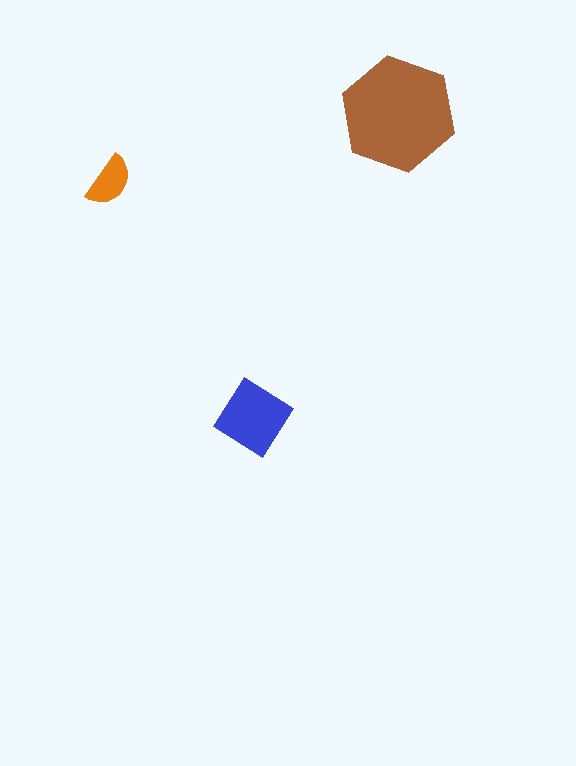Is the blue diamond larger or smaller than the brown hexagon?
Smaller.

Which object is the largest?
The brown hexagon.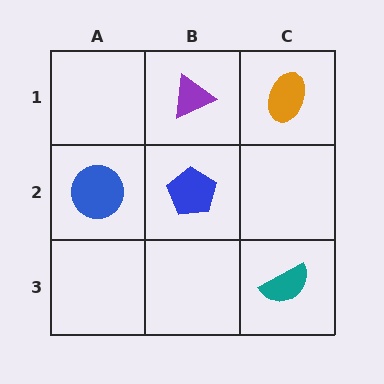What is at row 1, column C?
An orange ellipse.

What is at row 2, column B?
A blue pentagon.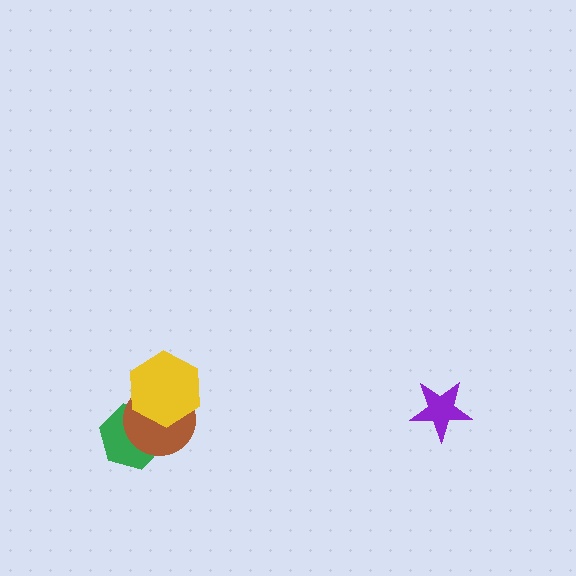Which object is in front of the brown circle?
The yellow hexagon is in front of the brown circle.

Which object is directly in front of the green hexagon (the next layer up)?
The brown circle is directly in front of the green hexagon.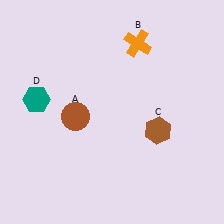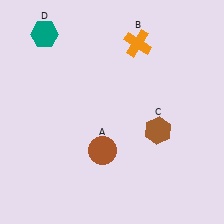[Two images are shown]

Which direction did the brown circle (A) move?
The brown circle (A) moved down.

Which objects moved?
The objects that moved are: the brown circle (A), the teal hexagon (D).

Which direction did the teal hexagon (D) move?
The teal hexagon (D) moved up.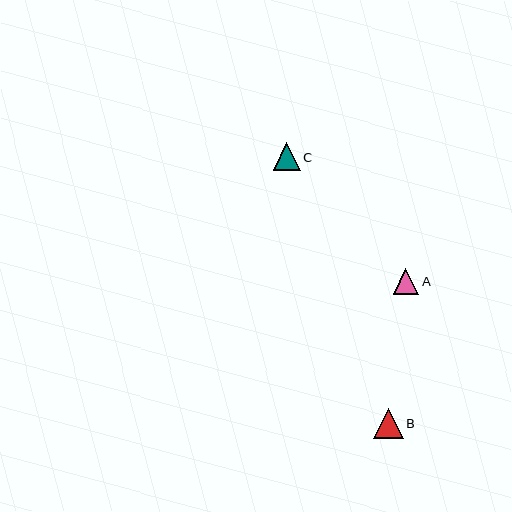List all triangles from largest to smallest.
From largest to smallest: B, C, A.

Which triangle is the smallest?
Triangle A is the smallest with a size of approximately 26 pixels.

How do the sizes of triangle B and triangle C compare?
Triangle B and triangle C are approximately the same size.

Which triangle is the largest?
Triangle B is the largest with a size of approximately 30 pixels.